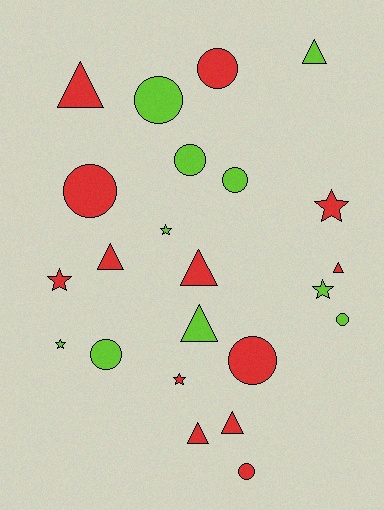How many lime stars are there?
There are 3 lime stars.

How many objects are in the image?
There are 23 objects.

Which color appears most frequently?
Red, with 13 objects.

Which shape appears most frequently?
Circle, with 9 objects.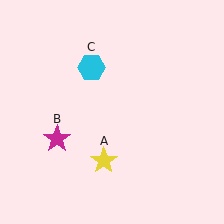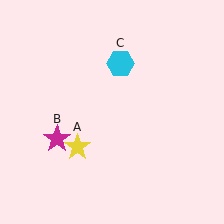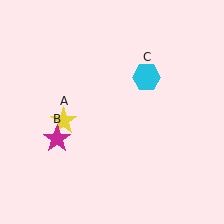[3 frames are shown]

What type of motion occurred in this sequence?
The yellow star (object A), cyan hexagon (object C) rotated clockwise around the center of the scene.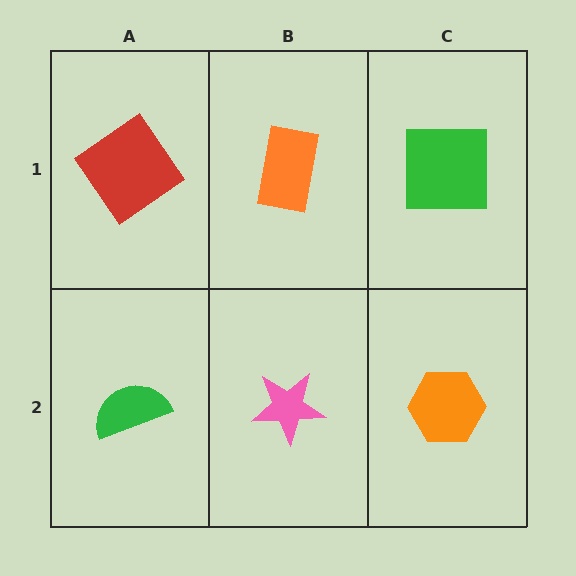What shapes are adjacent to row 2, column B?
An orange rectangle (row 1, column B), a green semicircle (row 2, column A), an orange hexagon (row 2, column C).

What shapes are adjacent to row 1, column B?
A pink star (row 2, column B), a red diamond (row 1, column A), a green square (row 1, column C).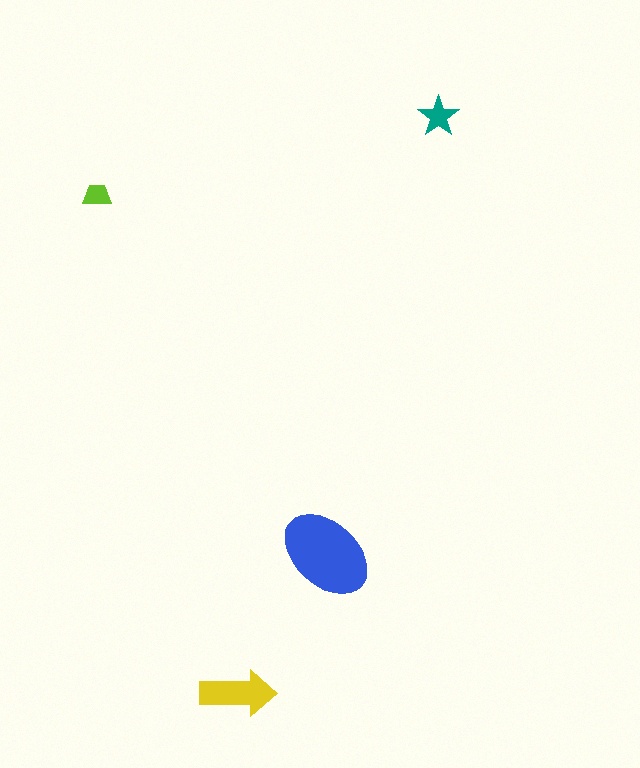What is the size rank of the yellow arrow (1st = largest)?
2nd.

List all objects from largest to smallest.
The blue ellipse, the yellow arrow, the teal star, the lime trapezoid.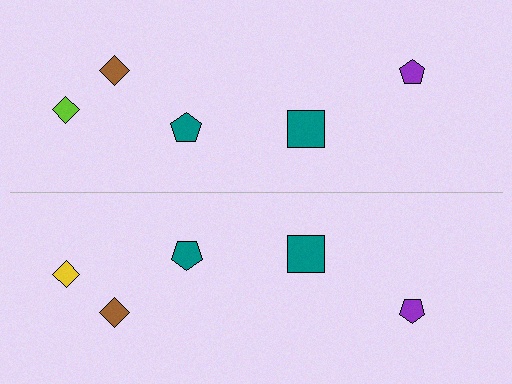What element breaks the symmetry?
The yellow diamond on the bottom side breaks the symmetry — its mirror counterpart is lime.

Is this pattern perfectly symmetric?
No, the pattern is not perfectly symmetric. The yellow diamond on the bottom side breaks the symmetry — its mirror counterpart is lime.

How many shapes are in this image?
There are 10 shapes in this image.